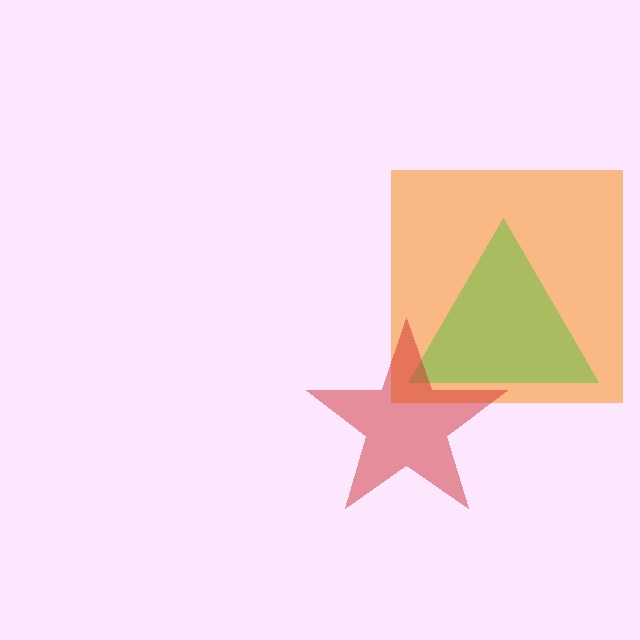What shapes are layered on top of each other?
The layered shapes are: an orange square, a lime triangle, a red star.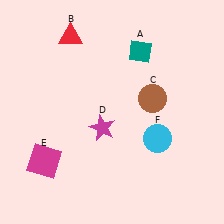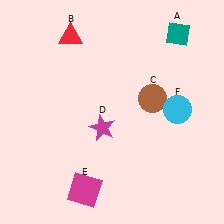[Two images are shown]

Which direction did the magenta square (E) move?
The magenta square (E) moved right.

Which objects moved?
The objects that moved are: the teal diamond (A), the magenta square (E), the cyan circle (F).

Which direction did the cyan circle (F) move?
The cyan circle (F) moved up.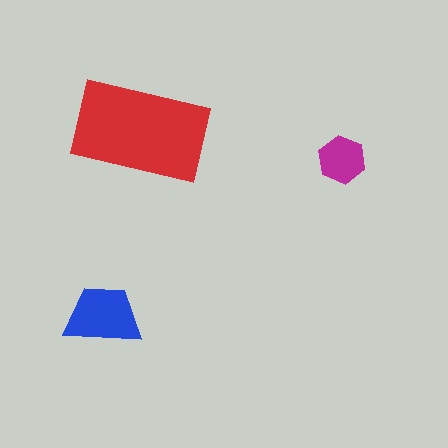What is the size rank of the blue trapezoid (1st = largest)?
2nd.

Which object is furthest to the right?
The magenta hexagon is rightmost.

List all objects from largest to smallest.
The red rectangle, the blue trapezoid, the magenta hexagon.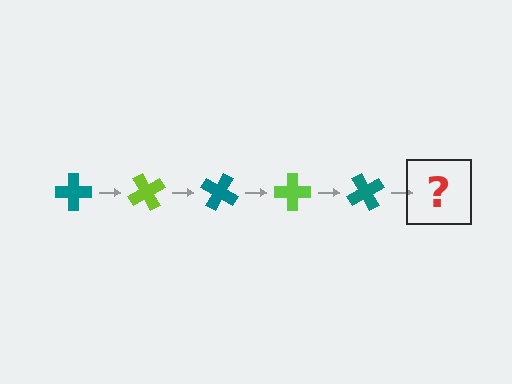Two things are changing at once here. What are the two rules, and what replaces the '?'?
The two rules are that it rotates 60 degrees each step and the color cycles through teal and lime. The '?' should be a lime cross, rotated 300 degrees from the start.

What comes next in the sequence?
The next element should be a lime cross, rotated 300 degrees from the start.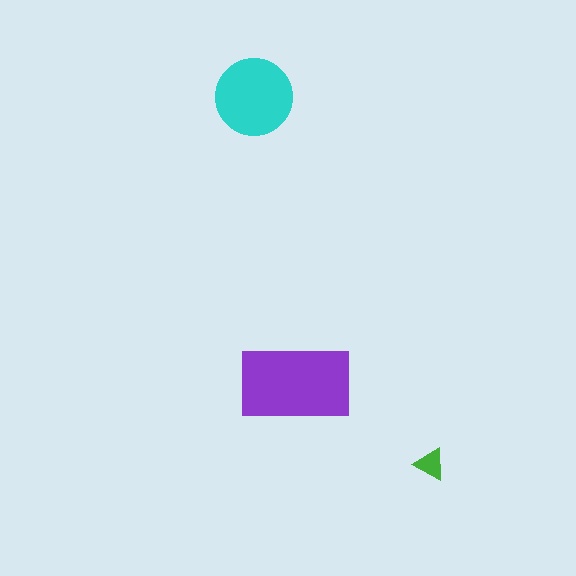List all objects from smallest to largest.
The green triangle, the cyan circle, the purple rectangle.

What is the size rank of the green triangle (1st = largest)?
3rd.